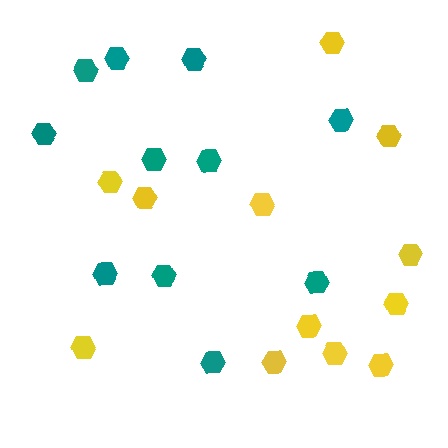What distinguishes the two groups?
There are 2 groups: one group of teal hexagons (11) and one group of yellow hexagons (12).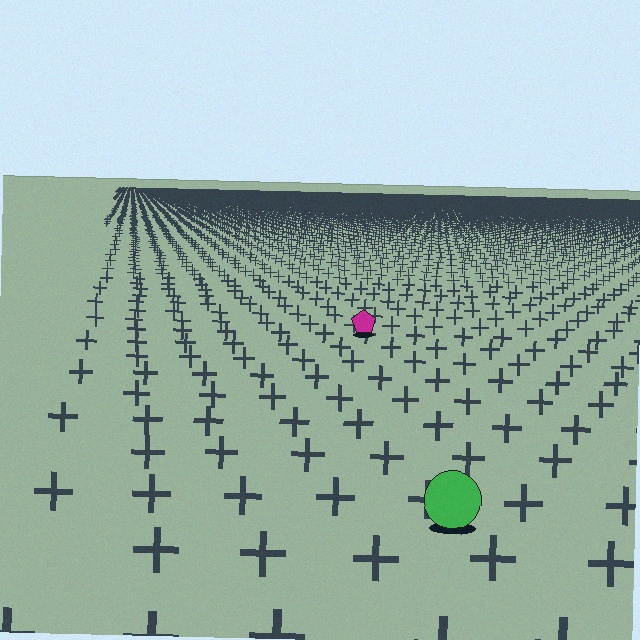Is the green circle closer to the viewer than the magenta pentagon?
Yes. The green circle is closer — you can tell from the texture gradient: the ground texture is coarser near it.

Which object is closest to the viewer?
The green circle is closest. The texture marks near it are larger and more spread out.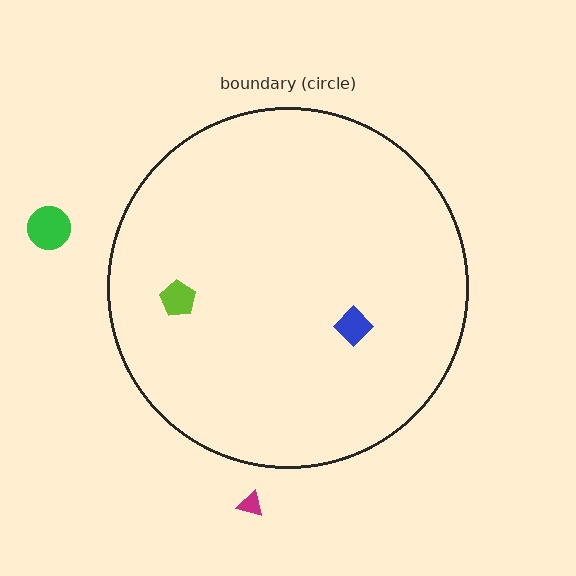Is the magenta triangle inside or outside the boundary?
Outside.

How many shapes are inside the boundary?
2 inside, 2 outside.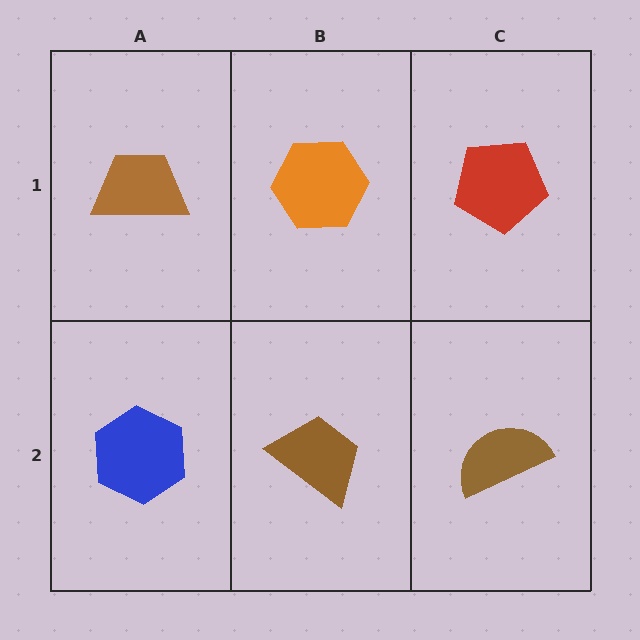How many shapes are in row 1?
3 shapes.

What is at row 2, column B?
A brown trapezoid.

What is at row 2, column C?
A brown semicircle.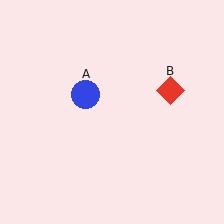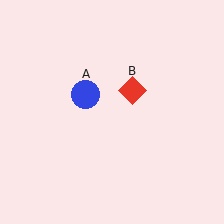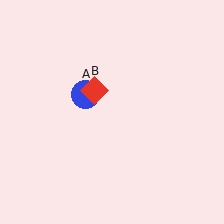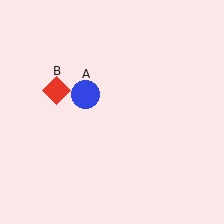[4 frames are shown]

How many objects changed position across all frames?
1 object changed position: red diamond (object B).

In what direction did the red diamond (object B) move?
The red diamond (object B) moved left.